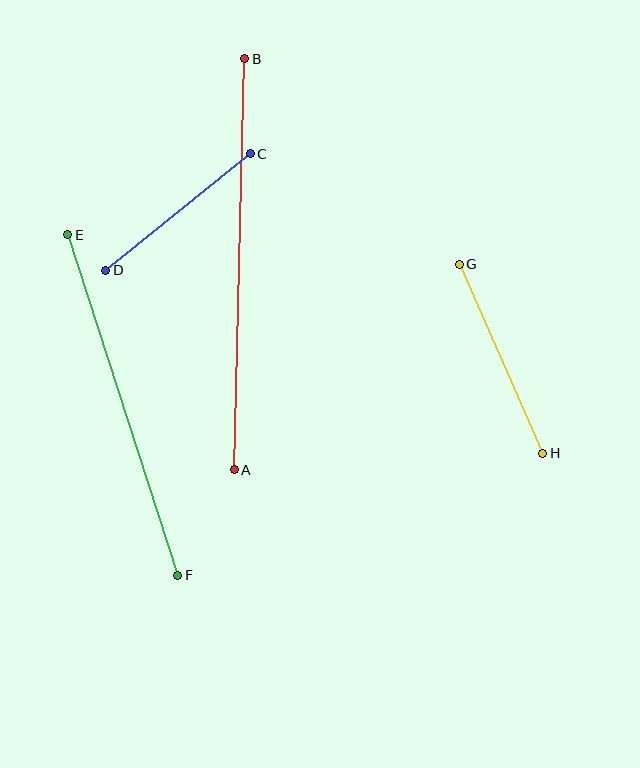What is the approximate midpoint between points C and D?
The midpoint is at approximately (178, 212) pixels.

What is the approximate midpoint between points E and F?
The midpoint is at approximately (123, 405) pixels.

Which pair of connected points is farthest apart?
Points A and B are farthest apart.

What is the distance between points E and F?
The distance is approximately 358 pixels.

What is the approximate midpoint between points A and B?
The midpoint is at approximately (239, 264) pixels.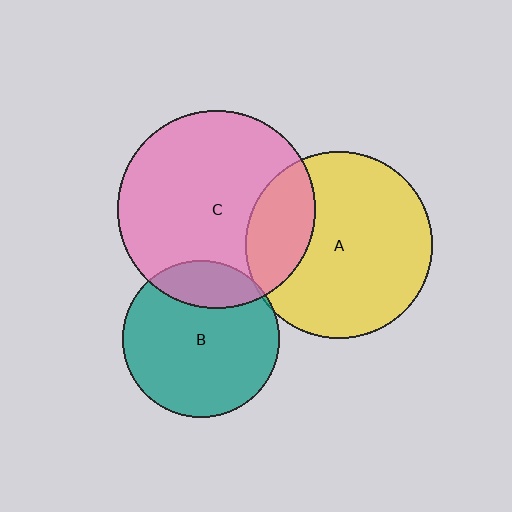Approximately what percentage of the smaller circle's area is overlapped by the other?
Approximately 5%.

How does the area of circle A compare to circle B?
Approximately 1.4 times.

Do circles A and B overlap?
Yes.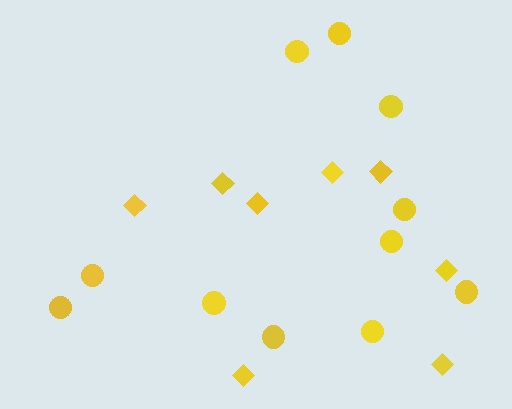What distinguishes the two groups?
There are 2 groups: one group of diamonds (8) and one group of circles (11).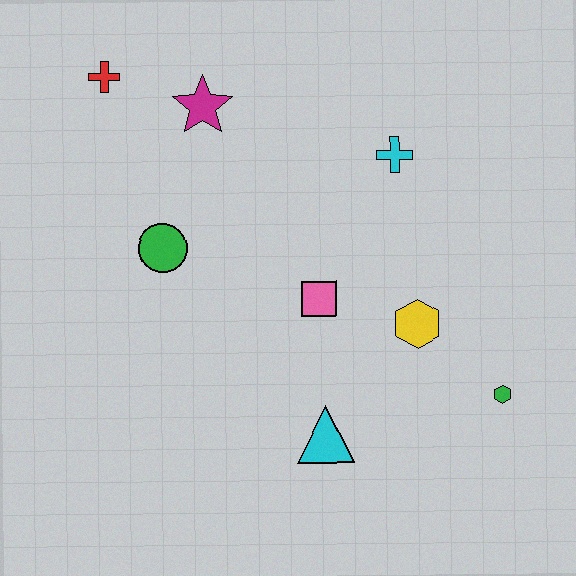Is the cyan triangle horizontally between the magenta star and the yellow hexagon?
Yes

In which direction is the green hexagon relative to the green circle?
The green hexagon is to the right of the green circle.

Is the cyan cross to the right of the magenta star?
Yes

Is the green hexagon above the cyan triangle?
Yes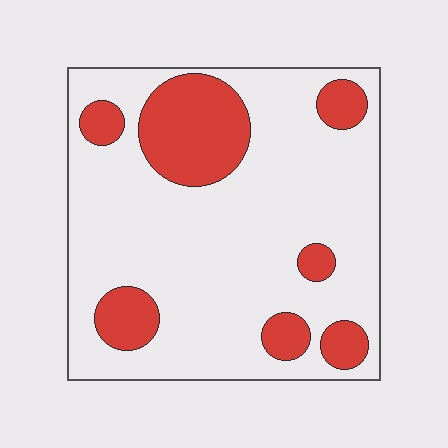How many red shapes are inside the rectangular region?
7.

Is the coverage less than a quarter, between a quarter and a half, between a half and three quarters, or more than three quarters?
Less than a quarter.